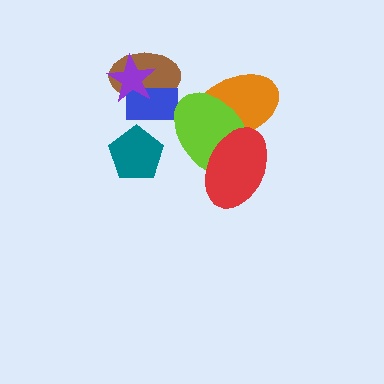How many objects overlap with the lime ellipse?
2 objects overlap with the lime ellipse.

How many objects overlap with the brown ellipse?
2 objects overlap with the brown ellipse.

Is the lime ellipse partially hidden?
Yes, it is partially covered by another shape.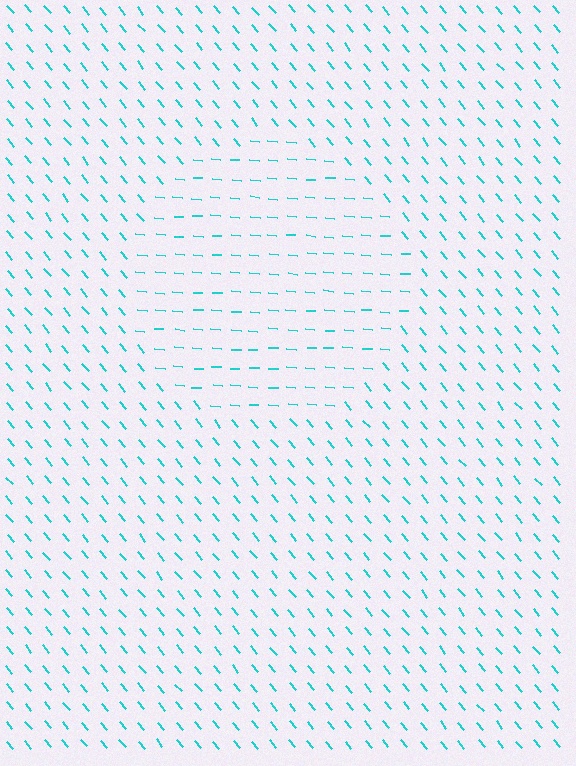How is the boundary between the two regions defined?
The boundary is defined purely by a change in line orientation (approximately 45 degrees difference). All lines are the same color and thickness.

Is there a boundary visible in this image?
Yes, there is a texture boundary formed by a change in line orientation.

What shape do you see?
I see a circle.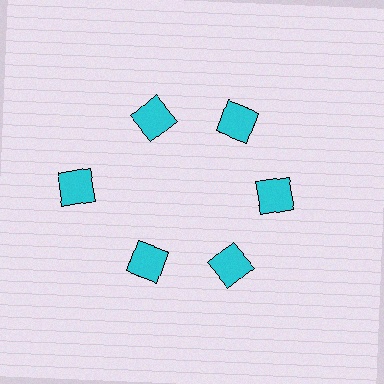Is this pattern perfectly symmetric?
No. The 6 cyan diamonds are arranged in a ring, but one element near the 9 o'clock position is pushed outward from the center, breaking the 6-fold rotational symmetry.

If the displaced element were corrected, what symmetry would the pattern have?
It would have 6-fold rotational symmetry — the pattern would map onto itself every 60 degrees.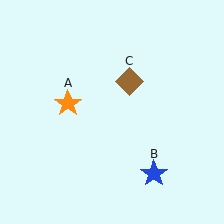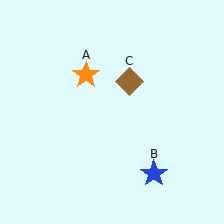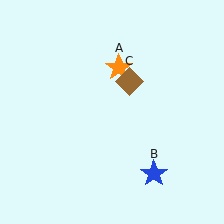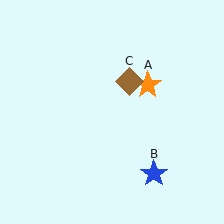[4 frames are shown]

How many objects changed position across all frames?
1 object changed position: orange star (object A).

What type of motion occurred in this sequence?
The orange star (object A) rotated clockwise around the center of the scene.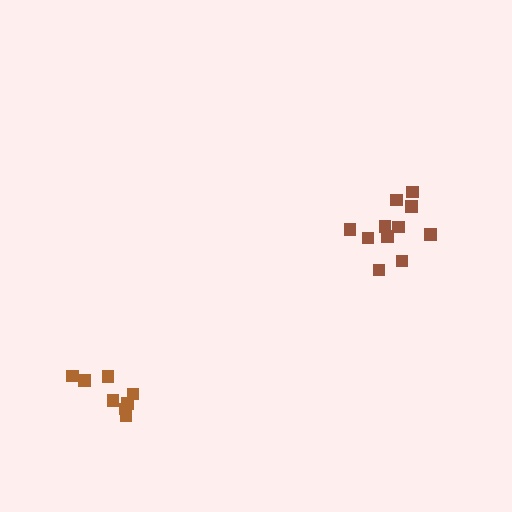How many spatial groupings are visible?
There are 2 spatial groupings.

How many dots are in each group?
Group 1: 11 dots, Group 2: 8 dots (19 total).